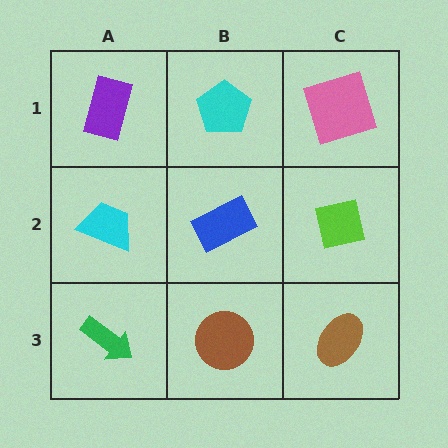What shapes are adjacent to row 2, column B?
A cyan pentagon (row 1, column B), a brown circle (row 3, column B), a cyan trapezoid (row 2, column A), a lime square (row 2, column C).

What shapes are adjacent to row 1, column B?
A blue rectangle (row 2, column B), a purple rectangle (row 1, column A), a pink square (row 1, column C).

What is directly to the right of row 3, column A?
A brown circle.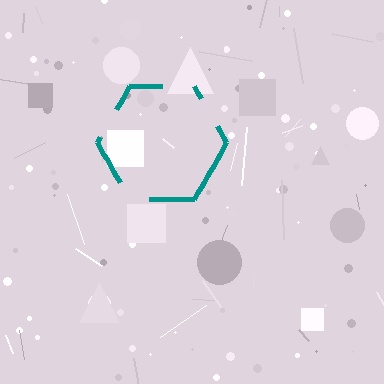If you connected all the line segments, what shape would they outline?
They would outline a hexagon.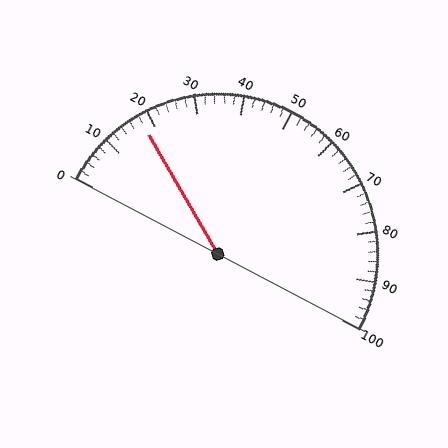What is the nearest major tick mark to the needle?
The nearest major tick mark is 20.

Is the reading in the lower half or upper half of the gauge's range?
The reading is in the lower half of the range (0 to 100).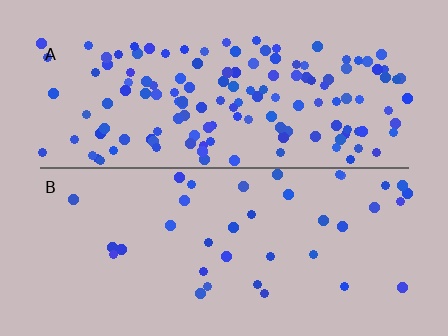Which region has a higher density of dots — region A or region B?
A (the top).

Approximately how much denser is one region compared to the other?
Approximately 3.7× — region A over region B.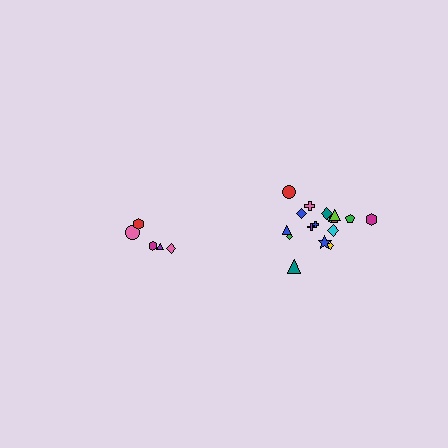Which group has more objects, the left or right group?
The right group.